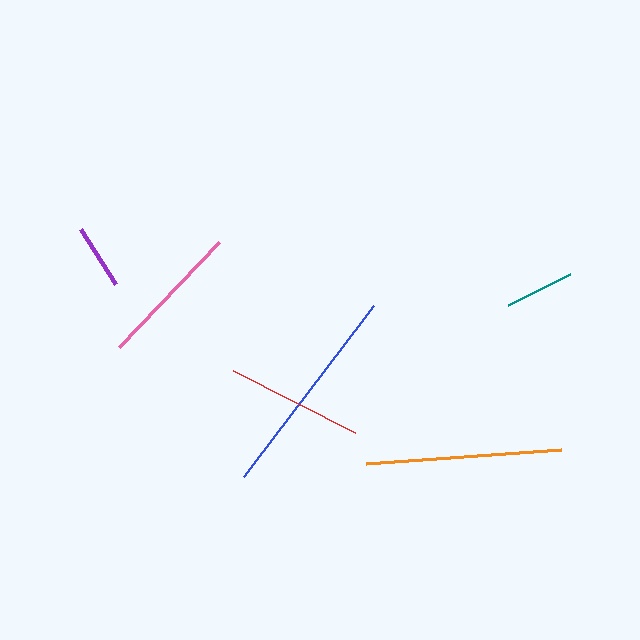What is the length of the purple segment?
The purple segment is approximately 65 pixels long.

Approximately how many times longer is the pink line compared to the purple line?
The pink line is approximately 2.3 times the length of the purple line.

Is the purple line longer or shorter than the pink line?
The pink line is longer than the purple line.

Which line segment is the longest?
The blue line is the longest at approximately 215 pixels.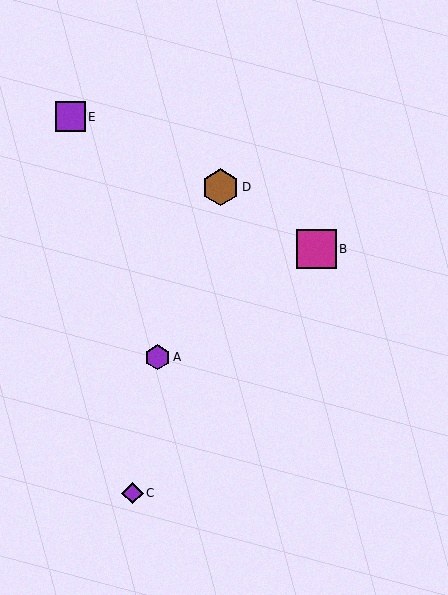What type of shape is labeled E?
Shape E is a purple square.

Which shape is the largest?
The magenta square (labeled B) is the largest.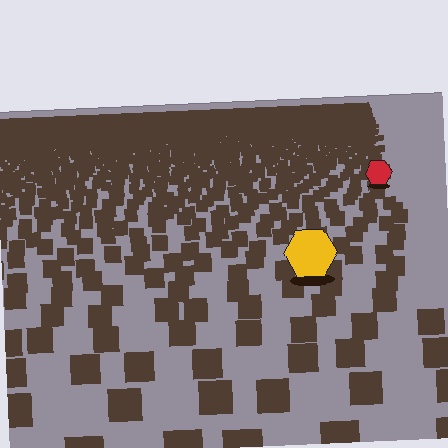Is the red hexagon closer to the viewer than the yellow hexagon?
No. The yellow hexagon is closer — you can tell from the texture gradient: the ground texture is coarser near it.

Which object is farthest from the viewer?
The red hexagon is farthest from the viewer. It appears smaller and the ground texture around it is denser.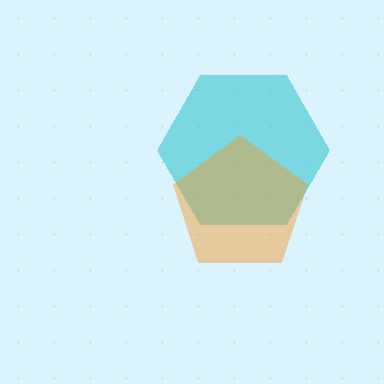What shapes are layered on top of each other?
The layered shapes are: a cyan hexagon, an orange pentagon.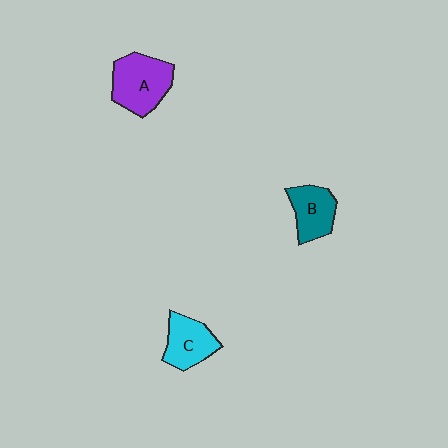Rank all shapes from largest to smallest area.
From largest to smallest: A (purple), C (cyan), B (teal).